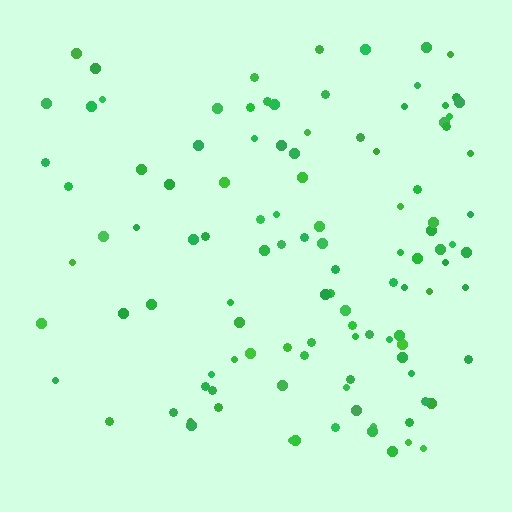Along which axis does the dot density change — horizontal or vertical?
Horizontal.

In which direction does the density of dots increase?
From left to right, with the right side densest.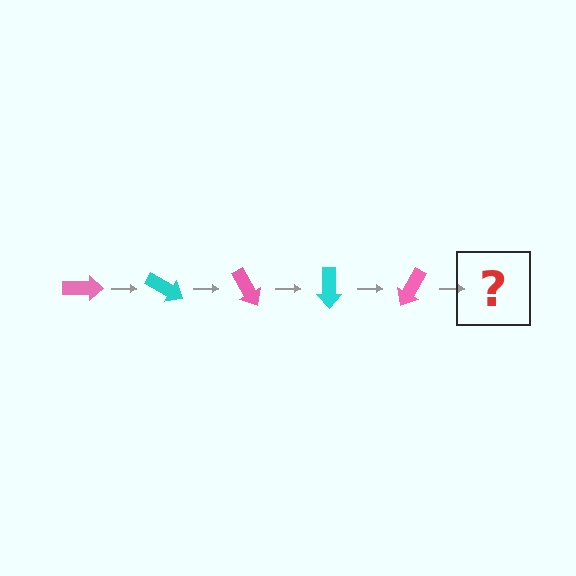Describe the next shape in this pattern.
It should be a cyan arrow, rotated 150 degrees from the start.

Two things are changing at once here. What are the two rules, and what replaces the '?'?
The two rules are that it rotates 30 degrees each step and the color cycles through pink and cyan. The '?' should be a cyan arrow, rotated 150 degrees from the start.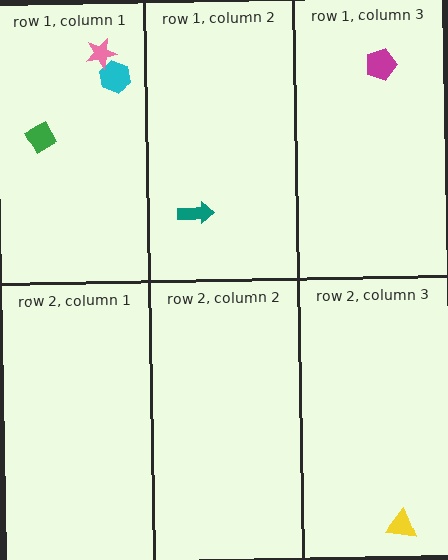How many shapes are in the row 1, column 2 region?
1.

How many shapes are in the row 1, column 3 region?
1.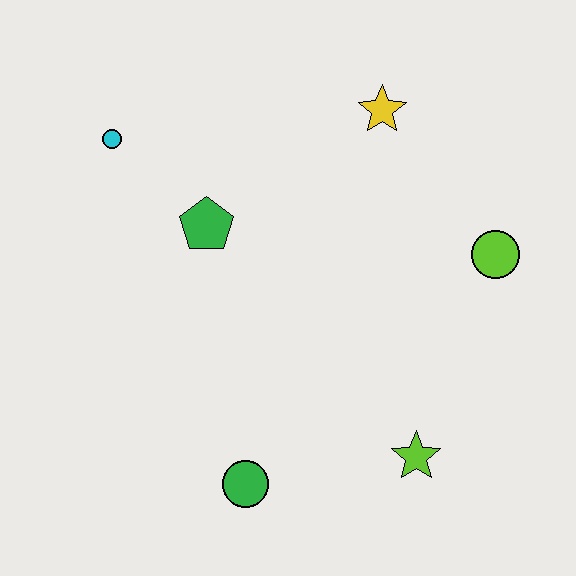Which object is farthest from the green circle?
The yellow star is farthest from the green circle.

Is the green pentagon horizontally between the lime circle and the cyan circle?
Yes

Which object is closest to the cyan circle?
The green pentagon is closest to the cyan circle.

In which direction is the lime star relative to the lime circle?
The lime star is below the lime circle.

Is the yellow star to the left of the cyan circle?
No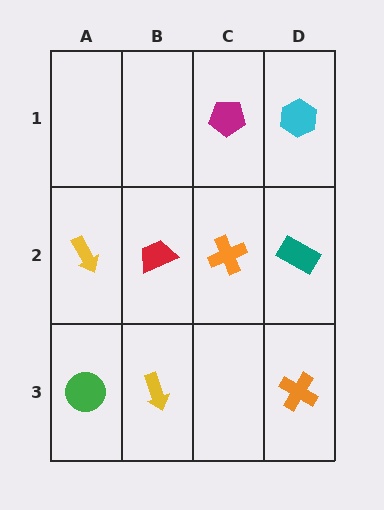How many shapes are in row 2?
4 shapes.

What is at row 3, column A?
A green circle.